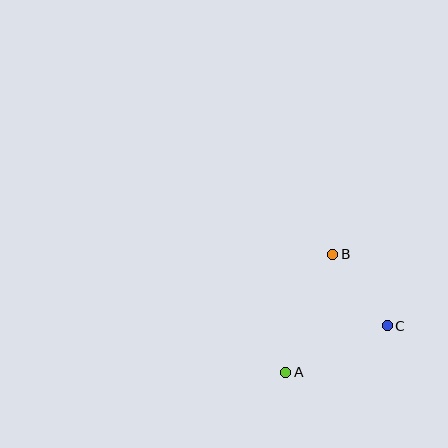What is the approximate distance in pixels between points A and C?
The distance between A and C is approximately 112 pixels.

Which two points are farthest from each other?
Points A and B are farthest from each other.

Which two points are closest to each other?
Points B and C are closest to each other.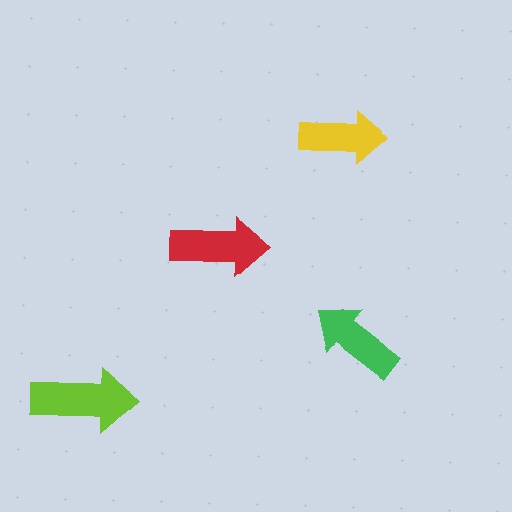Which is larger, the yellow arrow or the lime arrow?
The lime one.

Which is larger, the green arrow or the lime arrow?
The lime one.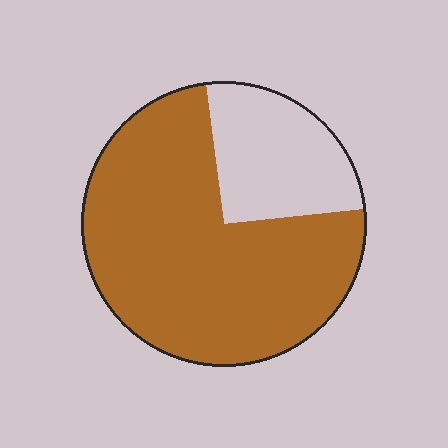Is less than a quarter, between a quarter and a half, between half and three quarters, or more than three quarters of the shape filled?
Between half and three quarters.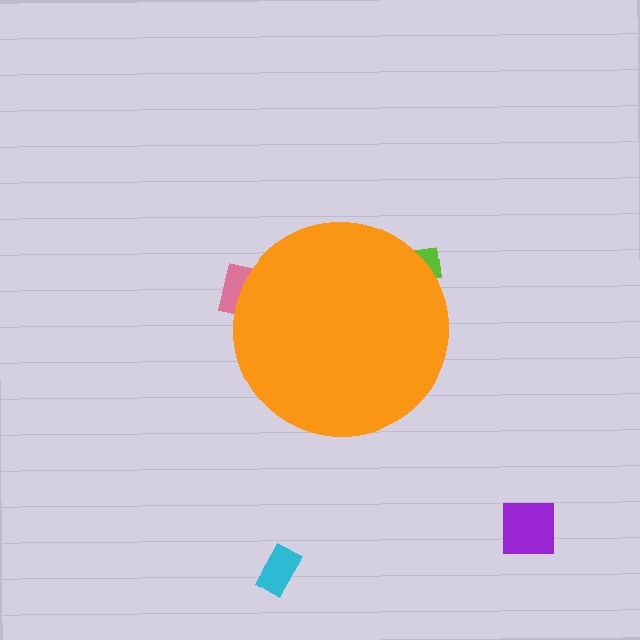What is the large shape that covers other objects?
An orange circle.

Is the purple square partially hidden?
No, the purple square is fully visible.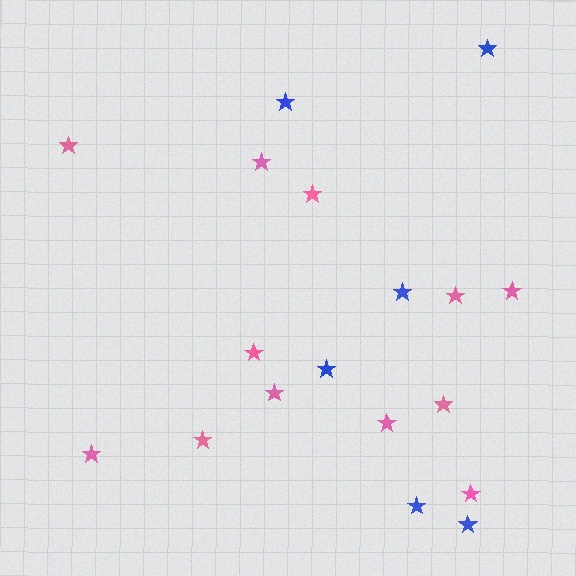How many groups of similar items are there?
There are 2 groups: one group of blue stars (6) and one group of pink stars (12).